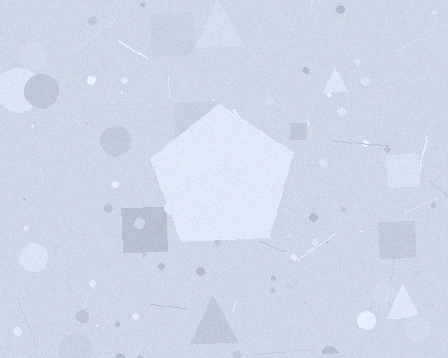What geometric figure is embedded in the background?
A pentagon is embedded in the background.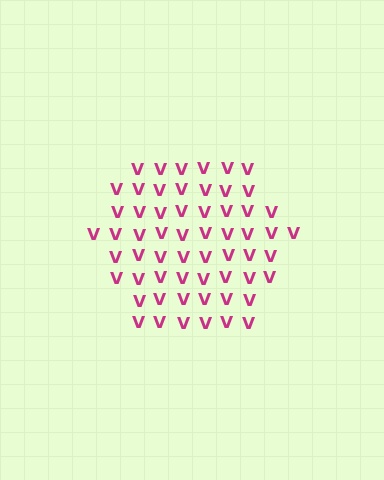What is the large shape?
The large shape is a hexagon.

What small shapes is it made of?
It is made of small letter V's.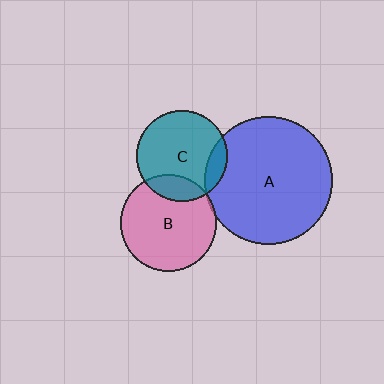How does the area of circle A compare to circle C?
Approximately 2.0 times.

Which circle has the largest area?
Circle A (blue).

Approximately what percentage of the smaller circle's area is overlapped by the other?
Approximately 10%.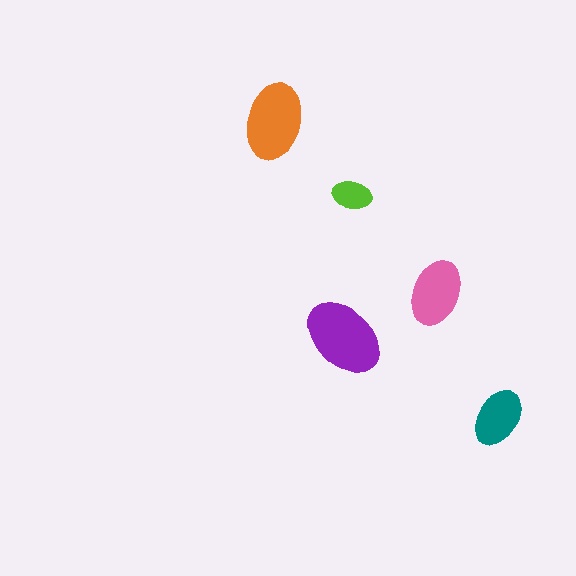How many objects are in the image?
There are 5 objects in the image.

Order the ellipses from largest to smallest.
the purple one, the orange one, the pink one, the teal one, the lime one.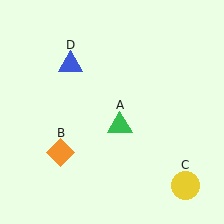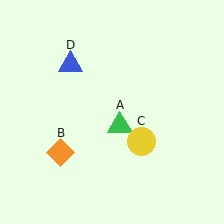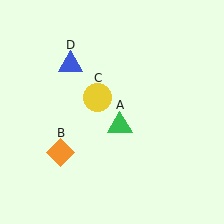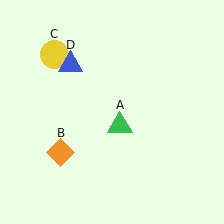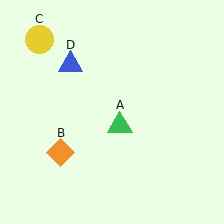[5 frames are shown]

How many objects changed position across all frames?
1 object changed position: yellow circle (object C).